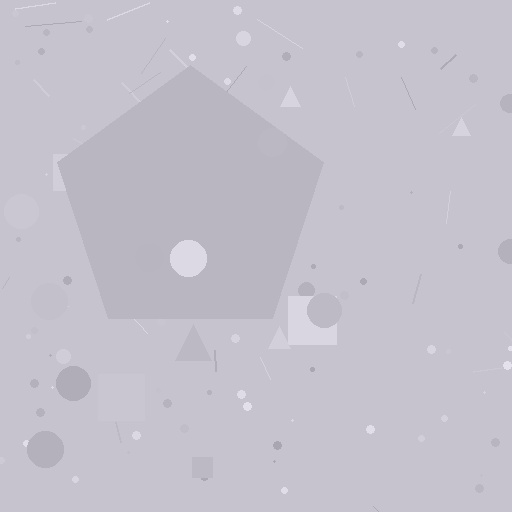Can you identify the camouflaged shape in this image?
The camouflaged shape is a pentagon.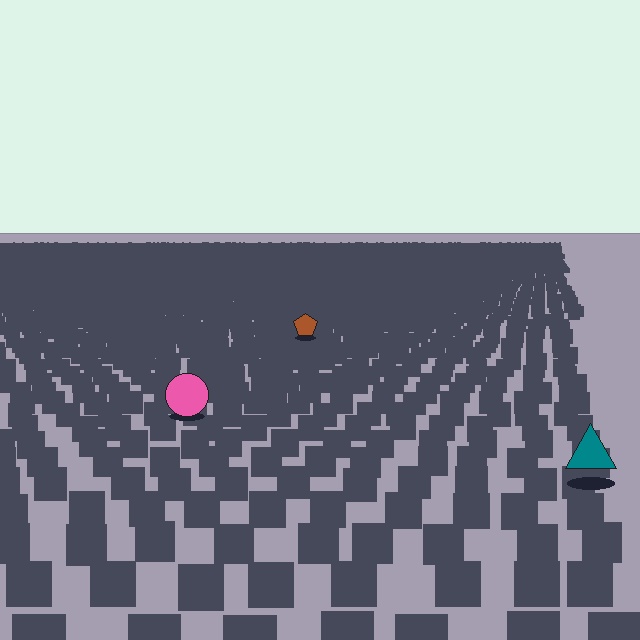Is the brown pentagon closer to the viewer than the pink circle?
No. The pink circle is closer — you can tell from the texture gradient: the ground texture is coarser near it.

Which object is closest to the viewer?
The teal triangle is closest. The texture marks near it are larger and more spread out.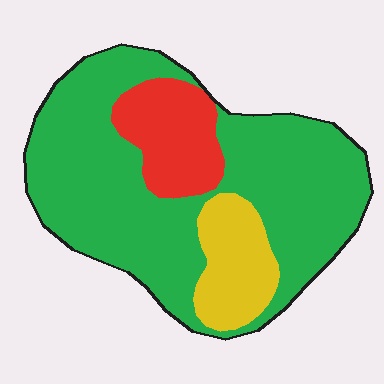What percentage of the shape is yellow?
Yellow covers around 15% of the shape.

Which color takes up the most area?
Green, at roughly 70%.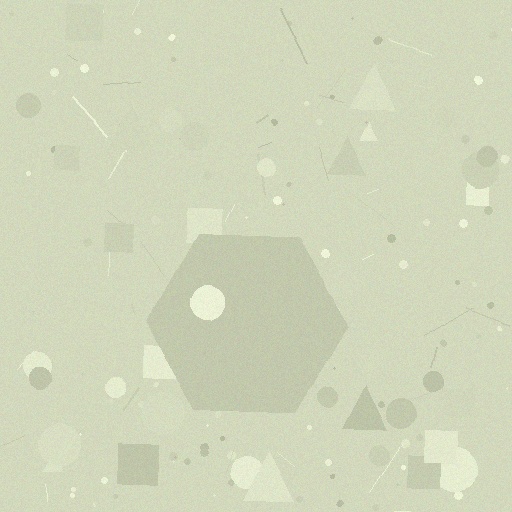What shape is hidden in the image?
A hexagon is hidden in the image.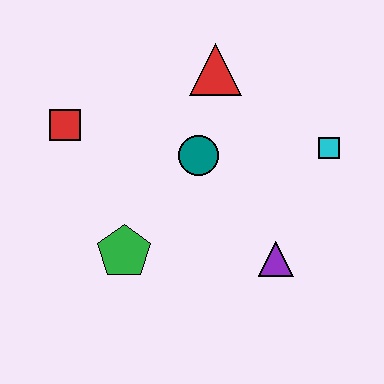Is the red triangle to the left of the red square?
No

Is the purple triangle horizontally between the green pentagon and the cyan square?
Yes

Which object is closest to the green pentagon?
The teal circle is closest to the green pentagon.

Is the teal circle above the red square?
No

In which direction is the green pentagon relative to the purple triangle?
The green pentagon is to the left of the purple triangle.